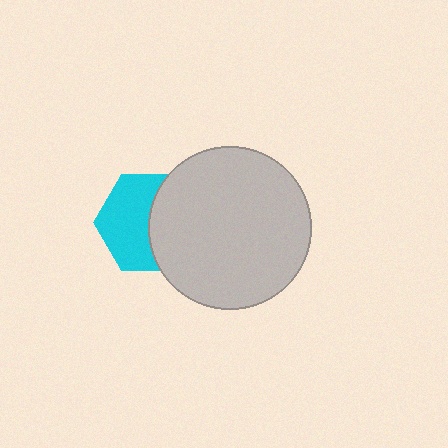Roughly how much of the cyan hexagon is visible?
About half of it is visible (roughly 55%).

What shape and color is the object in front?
The object in front is a light gray circle.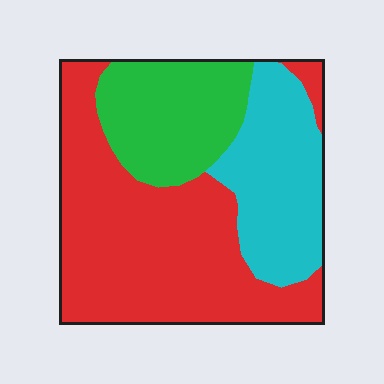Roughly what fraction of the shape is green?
Green covers around 25% of the shape.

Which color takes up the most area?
Red, at roughly 55%.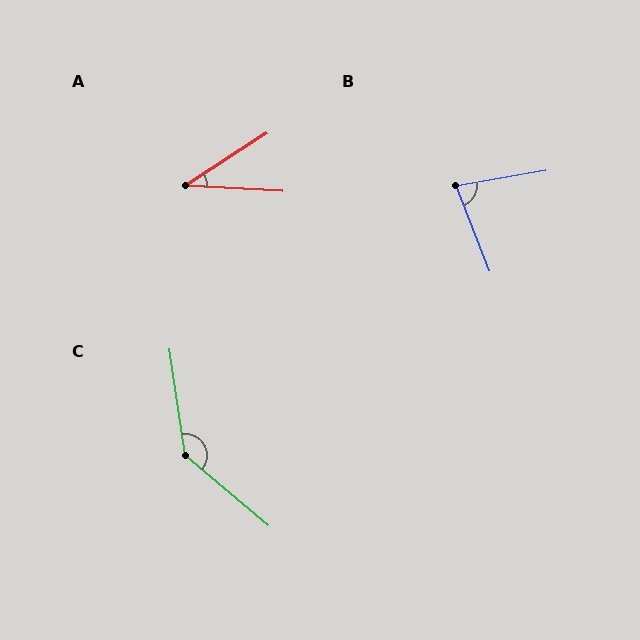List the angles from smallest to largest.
A (36°), B (79°), C (139°).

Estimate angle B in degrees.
Approximately 79 degrees.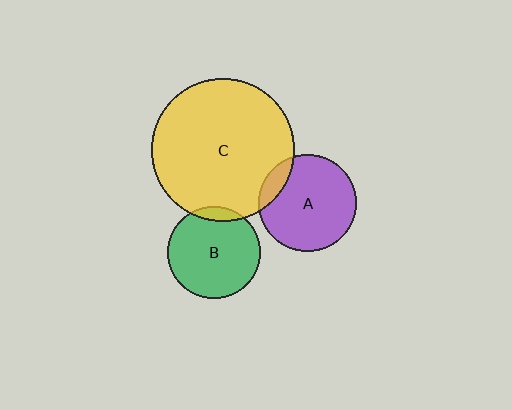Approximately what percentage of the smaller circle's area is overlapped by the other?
Approximately 10%.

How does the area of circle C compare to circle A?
Approximately 2.2 times.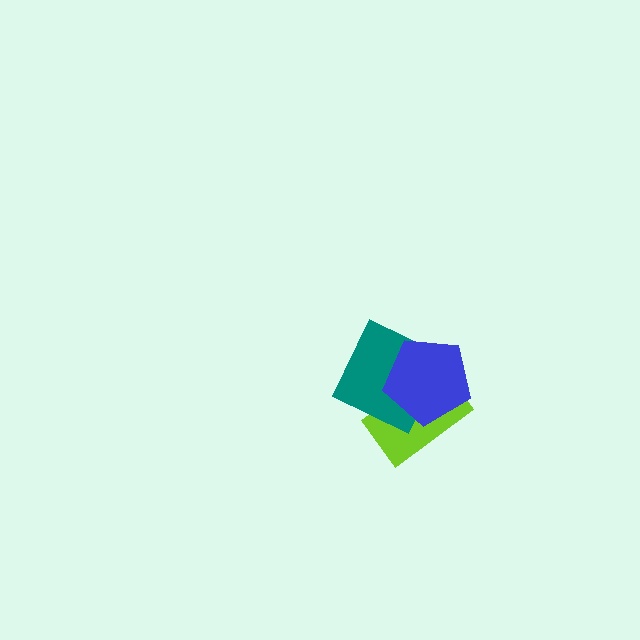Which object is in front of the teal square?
The blue pentagon is in front of the teal square.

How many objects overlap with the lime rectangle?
2 objects overlap with the lime rectangle.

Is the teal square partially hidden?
Yes, it is partially covered by another shape.